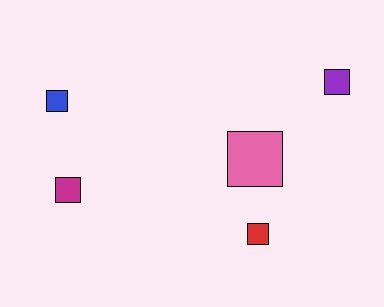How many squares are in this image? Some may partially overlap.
There are 5 squares.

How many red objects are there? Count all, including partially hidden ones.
There is 1 red object.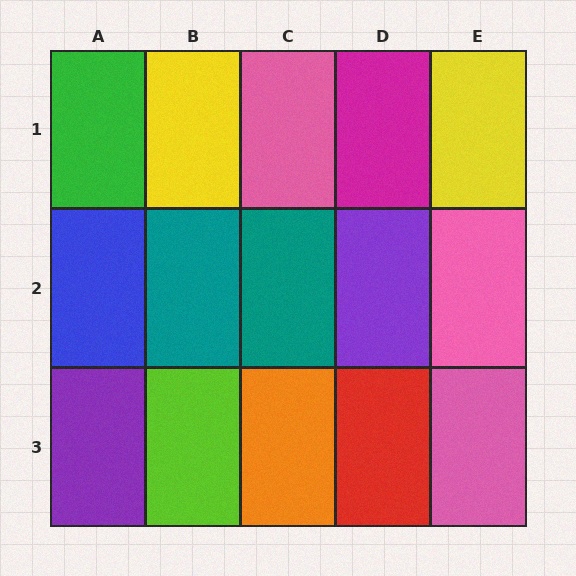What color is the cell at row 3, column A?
Purple.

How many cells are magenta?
1 cell is magenta.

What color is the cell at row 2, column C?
Teal.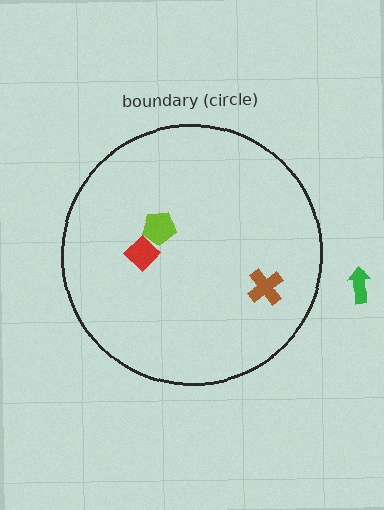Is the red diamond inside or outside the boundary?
Inside.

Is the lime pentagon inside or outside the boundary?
Inside.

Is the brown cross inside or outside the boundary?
Inside.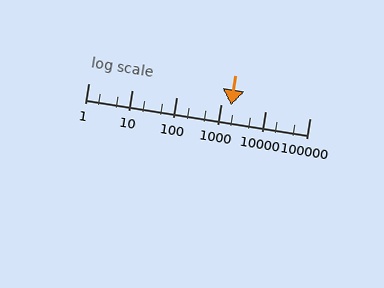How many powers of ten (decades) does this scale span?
The scale spans 5 decades, from 1 to 100000.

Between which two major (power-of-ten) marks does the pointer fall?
The pointer is between 1000 and 10000.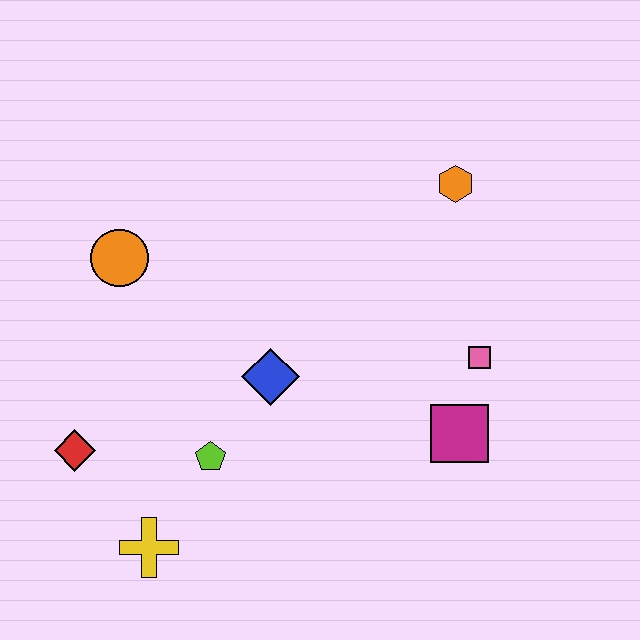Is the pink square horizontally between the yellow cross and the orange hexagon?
No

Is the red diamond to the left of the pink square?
Yes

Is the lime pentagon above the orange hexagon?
No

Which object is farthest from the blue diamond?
The orange hexagon is farthest from the blue diamond.